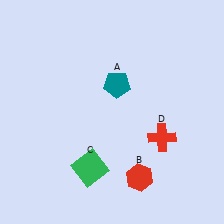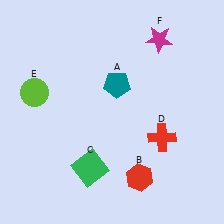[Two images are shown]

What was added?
A lime circle (E), a magenta star (F) were added in Image 2.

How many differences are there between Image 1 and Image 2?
There are 2 differences between the two images.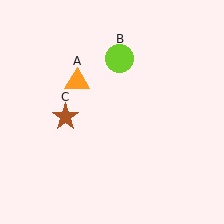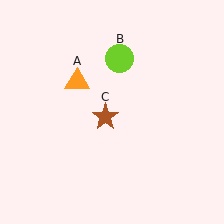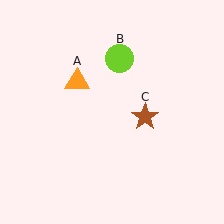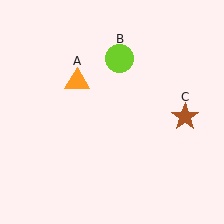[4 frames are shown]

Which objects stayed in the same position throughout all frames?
Orange triangle (object A) and lime circle (object B) remained stationary.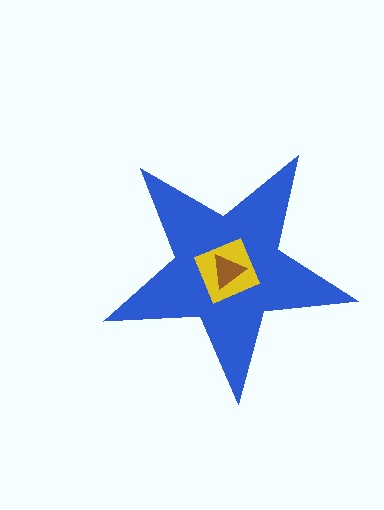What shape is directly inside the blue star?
The yellow diamond.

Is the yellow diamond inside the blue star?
Yes.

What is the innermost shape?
The brown triangle.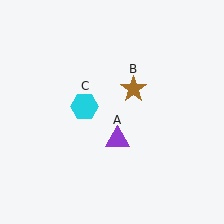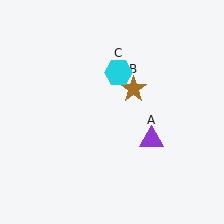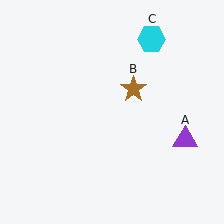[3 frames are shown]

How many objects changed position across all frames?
2 objects changed position: purple triangle (object A), cyan hexagon (object C).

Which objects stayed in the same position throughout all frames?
Brown star (object B) remained stationary.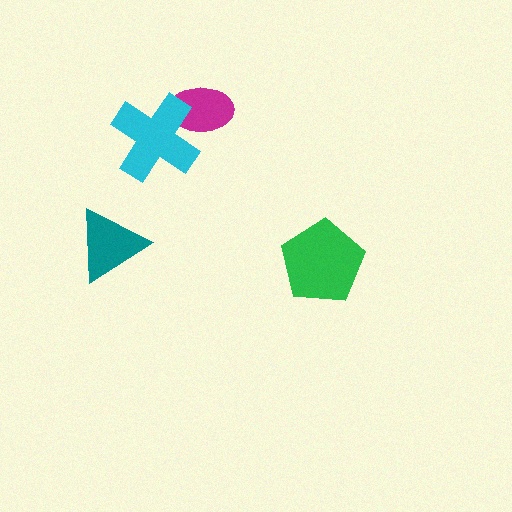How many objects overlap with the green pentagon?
0 objects overlap with the green pentagon.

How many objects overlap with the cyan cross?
1 object overlaps with the cyan cross.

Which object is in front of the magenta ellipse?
The cyan cross is in front of the magenta ellipse.